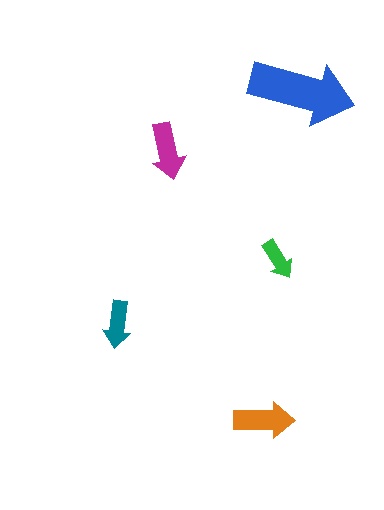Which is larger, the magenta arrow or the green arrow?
The magenta one.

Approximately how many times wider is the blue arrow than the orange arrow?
About 1.5 times wider.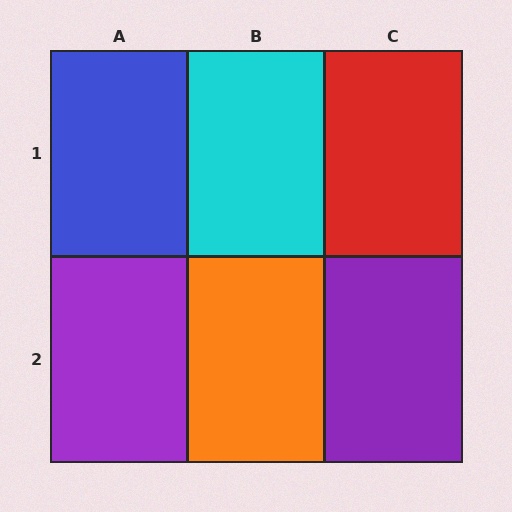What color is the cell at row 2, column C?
Purple.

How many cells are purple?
2 cells are purple.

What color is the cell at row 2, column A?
Purple.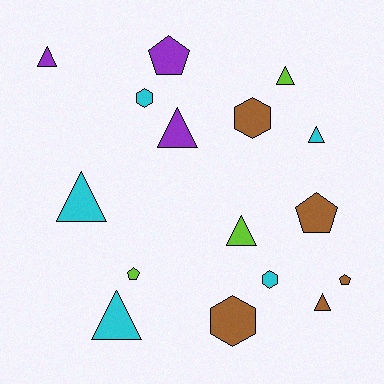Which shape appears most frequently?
Triangle, with 8 objects.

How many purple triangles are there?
There are 2 purple triangles.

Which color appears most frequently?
Cyan, with 5 objects.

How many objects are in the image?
There are 16 objects.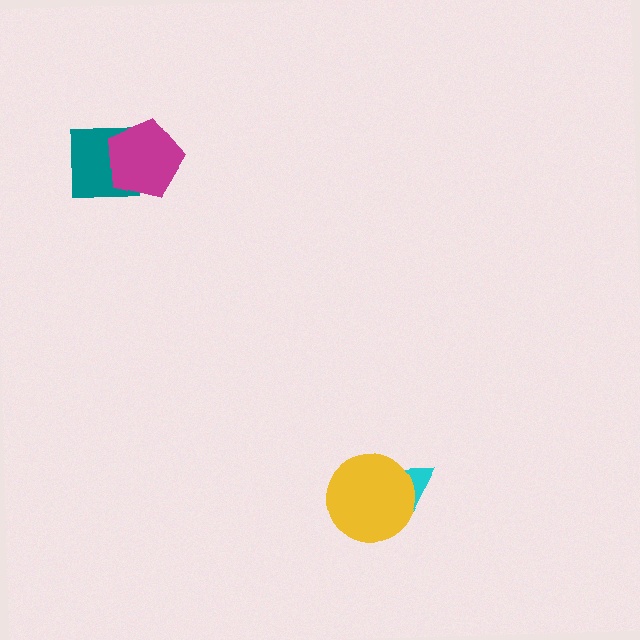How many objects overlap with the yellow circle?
1 object overlaps with the yellow circle.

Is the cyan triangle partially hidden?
Yes, it is partially covered by another shape.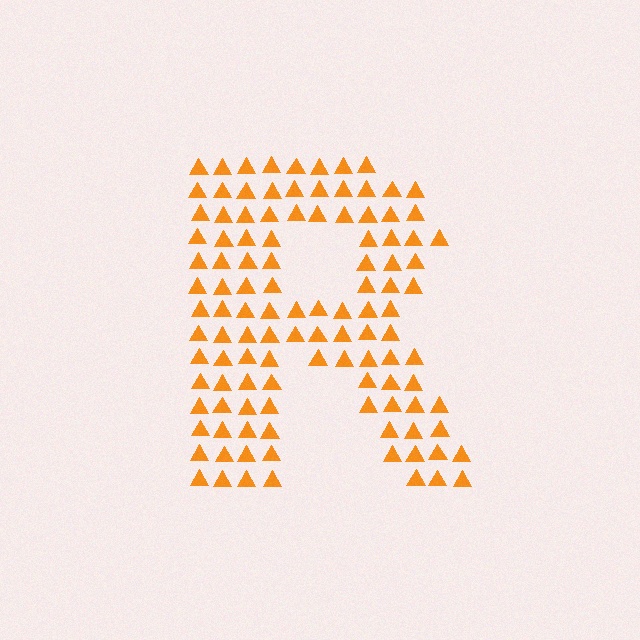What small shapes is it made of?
It is made of small triangles.